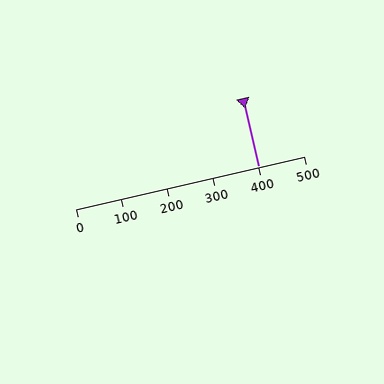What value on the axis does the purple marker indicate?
The marker indicates approximately 400.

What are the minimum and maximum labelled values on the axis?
The axis runs from 0 to 500.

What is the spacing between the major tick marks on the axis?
The major ticks are spaced 100 apart.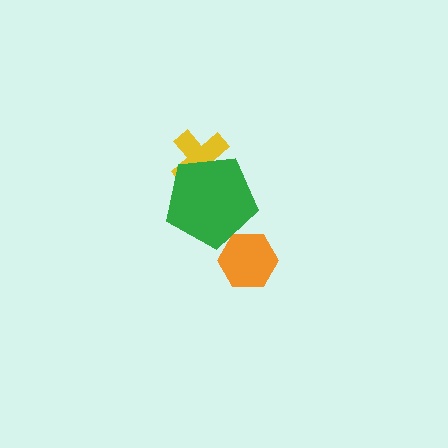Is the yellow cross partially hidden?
Yes, it is partially covered by another shape.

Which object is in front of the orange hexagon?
The green pentagon is in front of the orange hexagon.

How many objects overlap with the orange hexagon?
1 object overlaps with the orange hexagon.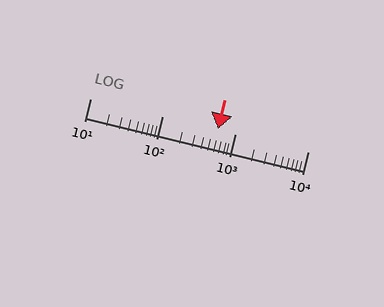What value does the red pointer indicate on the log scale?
The pointer indicates approximately 580.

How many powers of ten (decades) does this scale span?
The scale spans 3 decades, from 10 to 10000.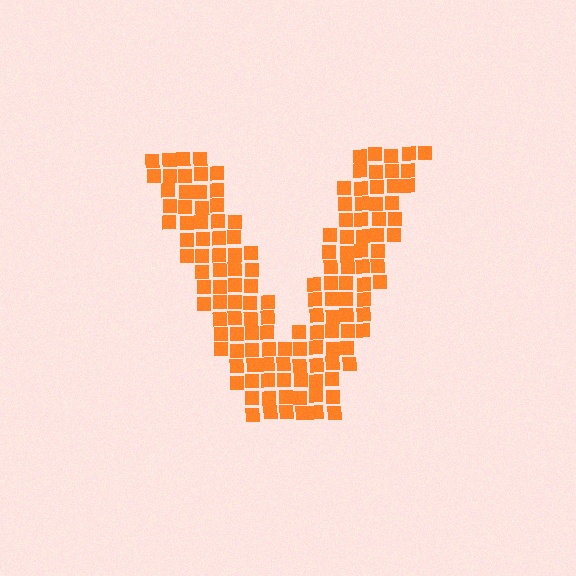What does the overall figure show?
The overall figure shows the letter V.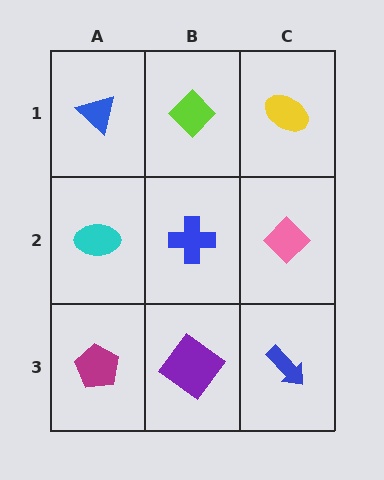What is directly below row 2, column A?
A magenta pentagon.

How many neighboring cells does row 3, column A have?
2.